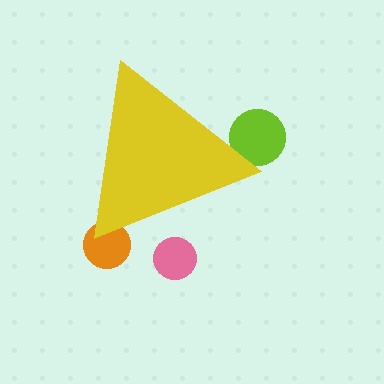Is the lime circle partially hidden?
Yes, the lime circle is partially hidden behind the yellow triangle.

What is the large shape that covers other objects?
A yellow triangle.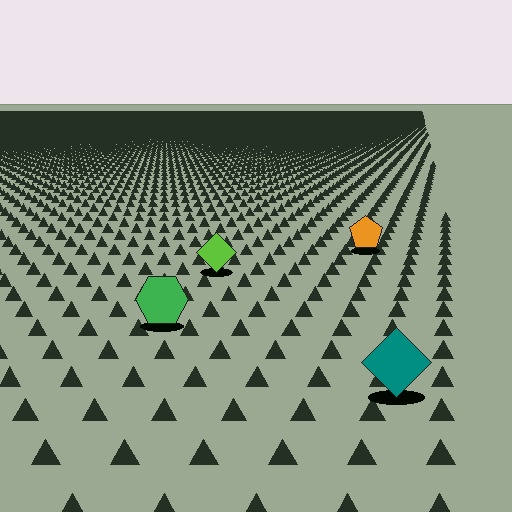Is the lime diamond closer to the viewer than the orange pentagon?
Yes. The lime diamond is closer — you can tell from the texture gradient: the ground texture is coarser near it.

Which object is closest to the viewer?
The teal diamond is closest. The texture marks near it are larger and more spread out.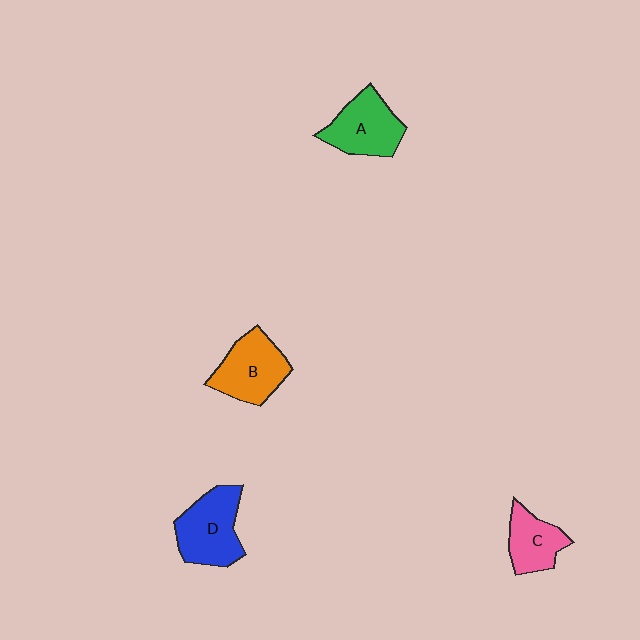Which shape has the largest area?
Shape D (blue).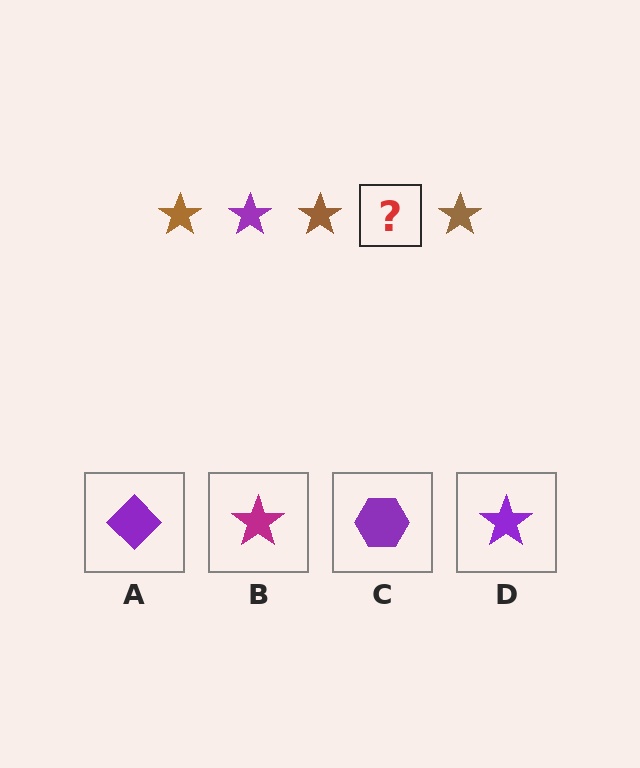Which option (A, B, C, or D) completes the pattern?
D.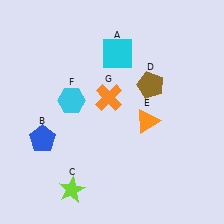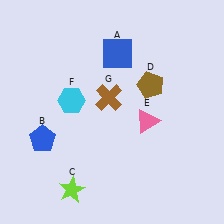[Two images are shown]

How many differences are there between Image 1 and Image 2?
There are 3 differences between the two images.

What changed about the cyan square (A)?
In Image 1, A is cyan. In Image 2, it changed to blue.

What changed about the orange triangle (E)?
In Image 1, E is orange. In Image 2, it changed to pink.